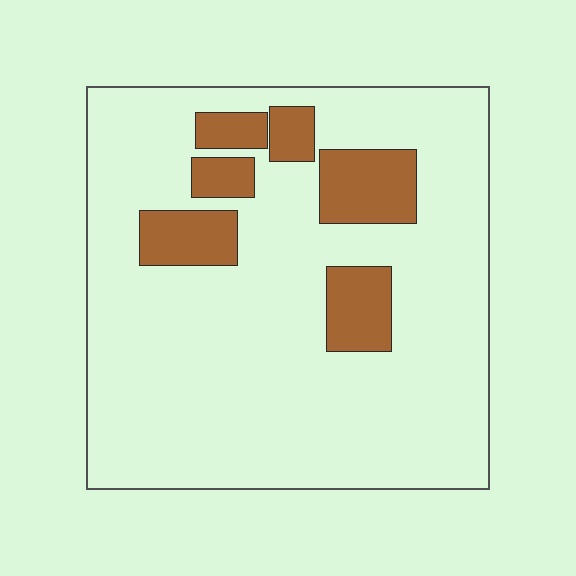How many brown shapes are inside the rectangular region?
6.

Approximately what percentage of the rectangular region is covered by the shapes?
Approximately 15%.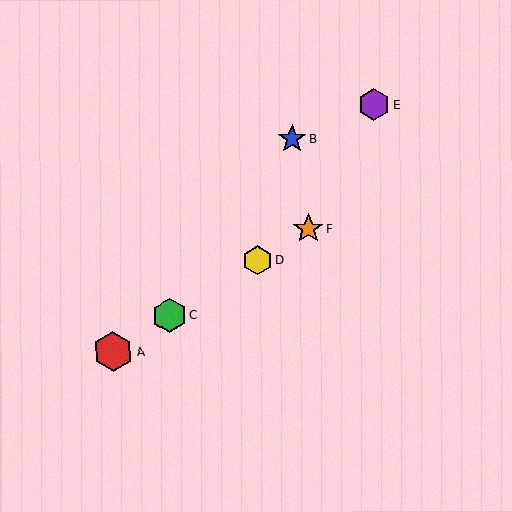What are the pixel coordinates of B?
Object B is at (292, 139).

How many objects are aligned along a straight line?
4 objects (A, C, D, F) are aligned along a straight line.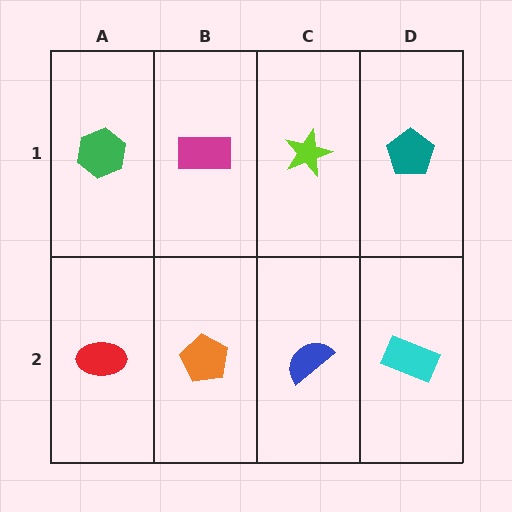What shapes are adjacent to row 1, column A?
A red ellipse (row 2, column A), a magenta rectangle (row 1, column B).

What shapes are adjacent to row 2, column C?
A lime star (row 1, column C), an orange pentagon (row 2, column B), a cyan rectangle (row 2, column D).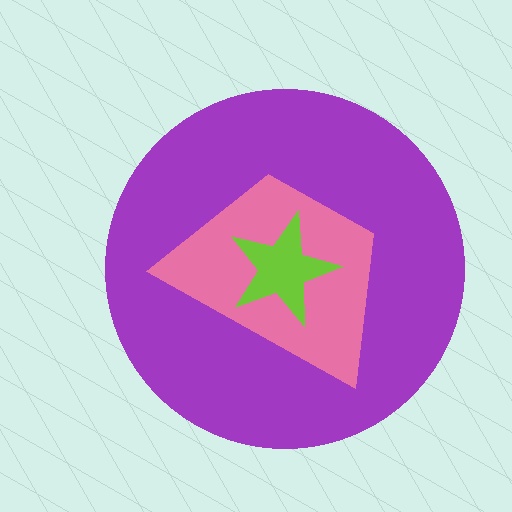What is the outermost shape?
The purple circle.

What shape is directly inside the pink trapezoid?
The lime star.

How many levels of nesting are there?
3.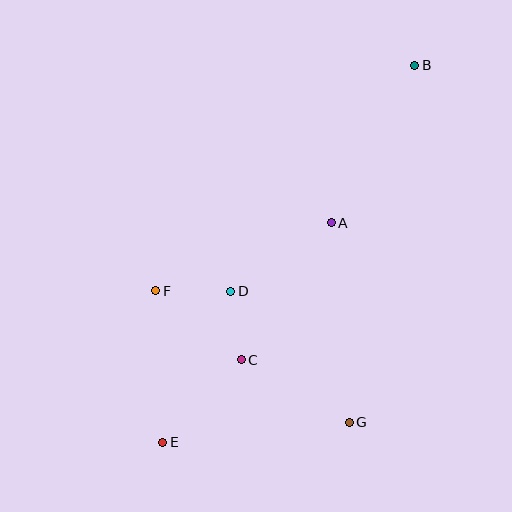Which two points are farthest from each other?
Points B and E are farthest from each other.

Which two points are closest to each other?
Points C and D are closest to each other.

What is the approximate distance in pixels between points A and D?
The distance between A and D is approximately 121 pixels.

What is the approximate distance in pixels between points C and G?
The distance between C and G is approximately 125 pixels.